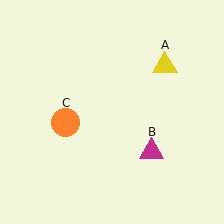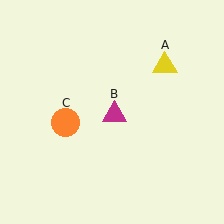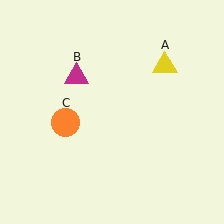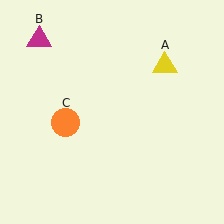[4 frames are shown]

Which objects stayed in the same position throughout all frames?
Yellow triangle (object A) and orange circle (object C) remained stationary.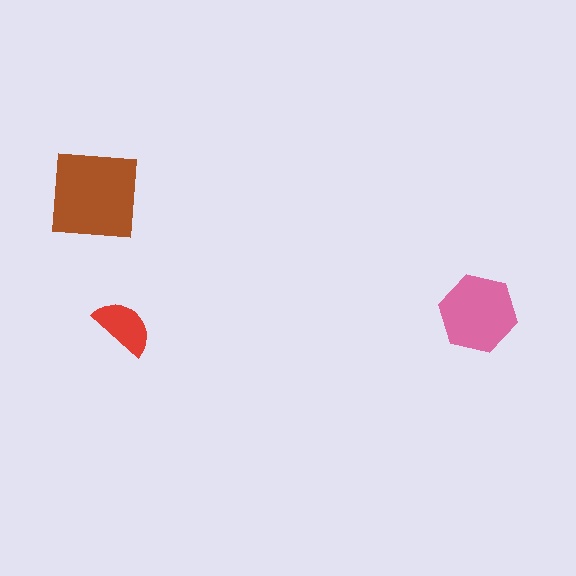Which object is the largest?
The brown square.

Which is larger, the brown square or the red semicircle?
The brown square.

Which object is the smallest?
The red semicircle.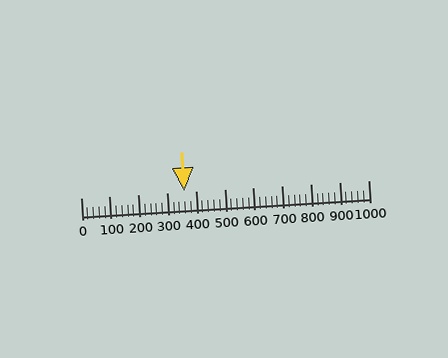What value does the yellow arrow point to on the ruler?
The yellow arrow points to approximately 360.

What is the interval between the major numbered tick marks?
The major tick marks are spaced 100 units apart.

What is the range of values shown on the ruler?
The ruler shows values from 0 to 1000.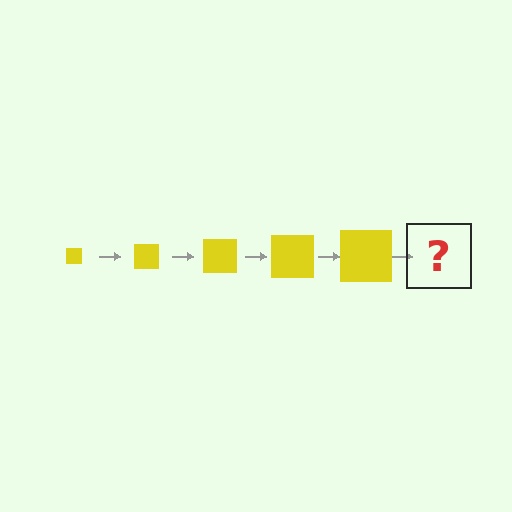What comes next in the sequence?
The next element should be a yellow square, larger than the previous one.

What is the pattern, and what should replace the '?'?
The pattern is that the square gets progressively larger each step. The '?' should be a yellow square, larger than the previous one.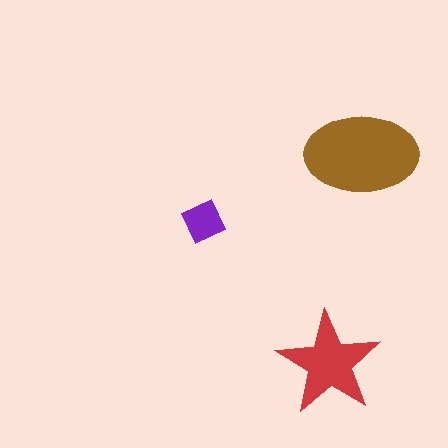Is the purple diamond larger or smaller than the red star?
Smaller.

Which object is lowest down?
The red star is bottommost.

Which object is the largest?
The brown ellipse.